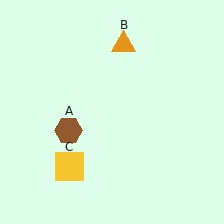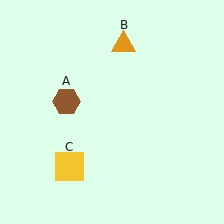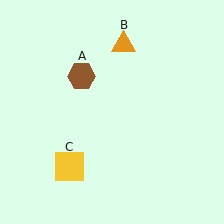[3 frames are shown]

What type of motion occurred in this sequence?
The brown hexagon (object A) rotated clockwise around the center of the scene.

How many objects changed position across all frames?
1 object changed position: brown hexagon (object A).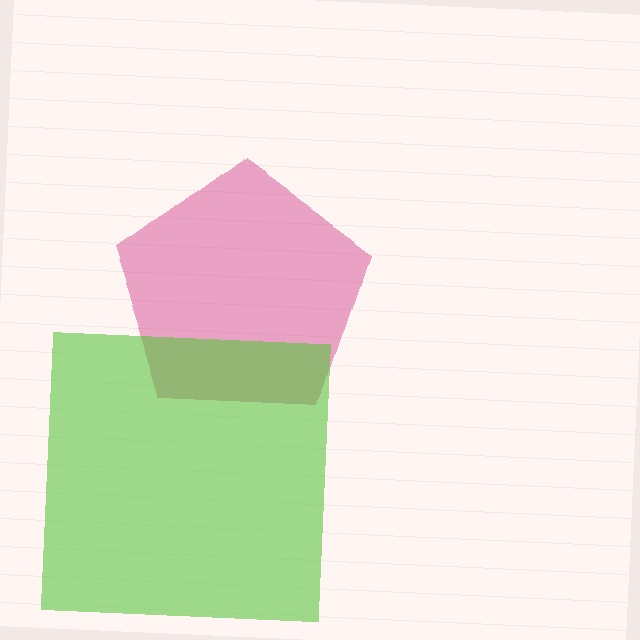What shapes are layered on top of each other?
The layered shapes are: a magenta pentagon, a lime square.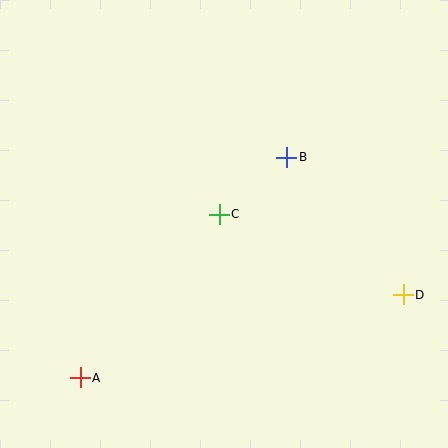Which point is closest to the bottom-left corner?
Point A is closest to the bottom-left corner.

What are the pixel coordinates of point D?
Point D is at (403, 295).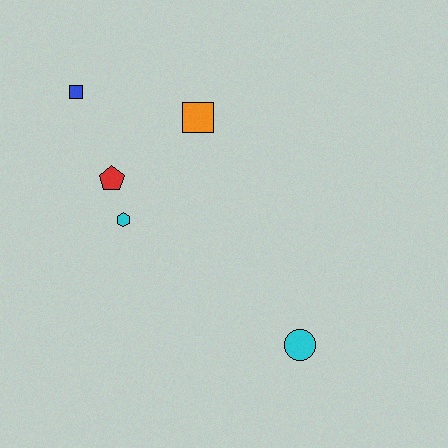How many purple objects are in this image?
There are no purple objects.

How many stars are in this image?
There are no stars.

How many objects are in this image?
There are 5 objects.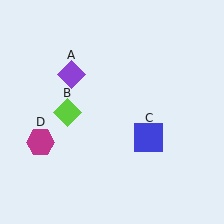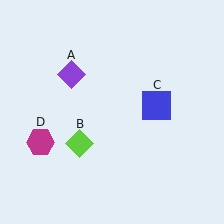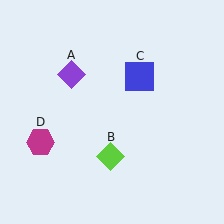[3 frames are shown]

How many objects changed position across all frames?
2 objects changed position: lime diamond (object B), blue square (object C).